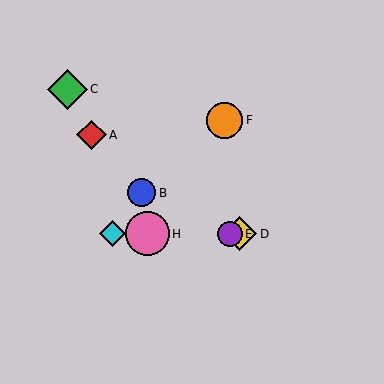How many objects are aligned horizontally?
4 objects (D, E, G, H) are aligned horizontally.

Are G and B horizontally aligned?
No, G is at y≈234 and B is at y≈193.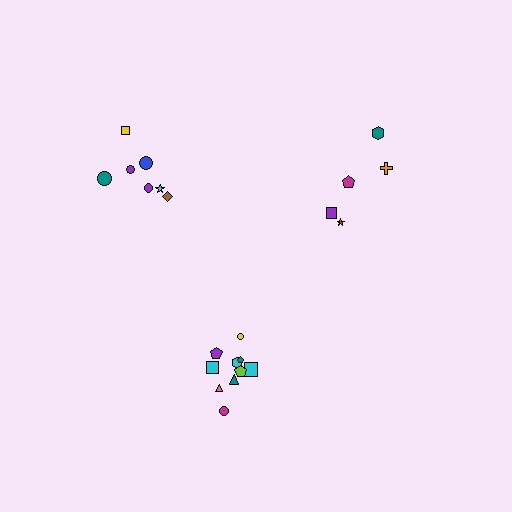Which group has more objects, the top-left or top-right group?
The top-left group.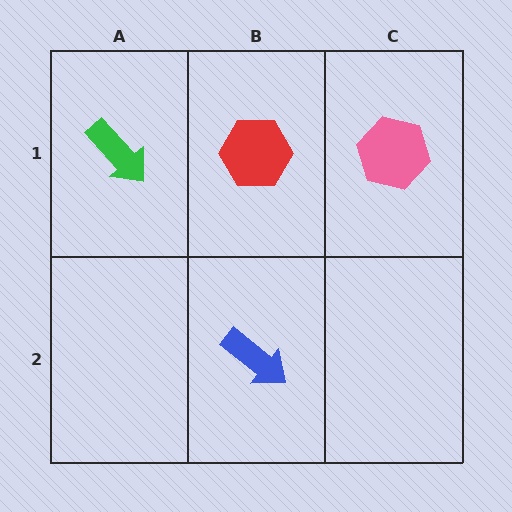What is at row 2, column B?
A blue arrow.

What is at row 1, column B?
A red hexagon.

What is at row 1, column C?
A pink hexagon.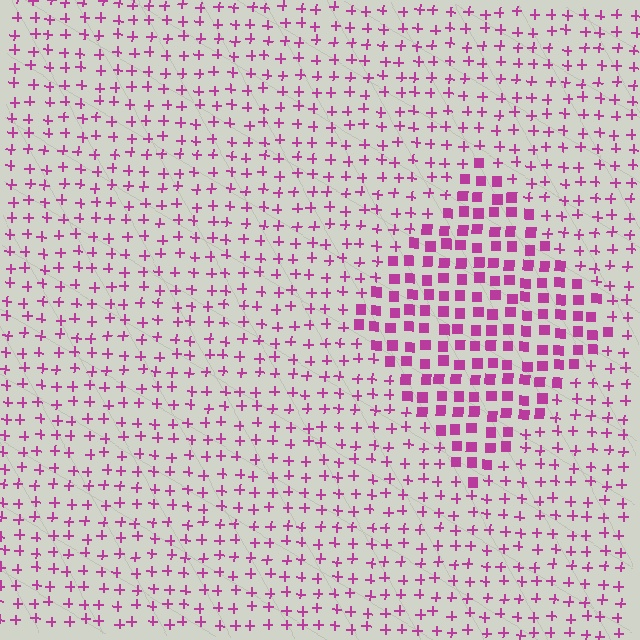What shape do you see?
I see a diamond.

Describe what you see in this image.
The image is filled with small magenta elements arranged in a uniform grid. A diamond-shaped region contains squares, while the surrounding area contains plus signs. The boundary is defined purely by the change in element shape.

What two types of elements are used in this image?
The image uses squares inside the diamond region and plus signs outside it.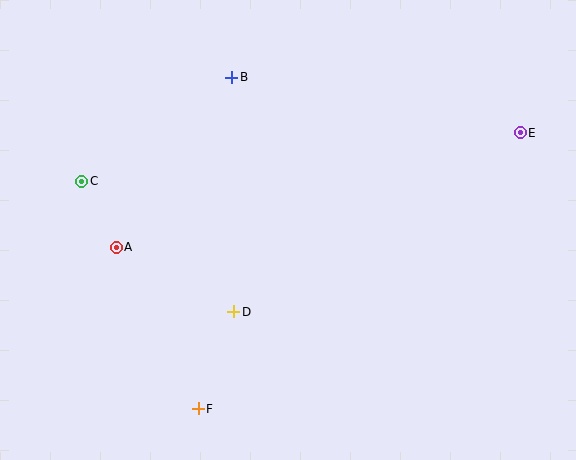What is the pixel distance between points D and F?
The distance between D and F is 103 pixels.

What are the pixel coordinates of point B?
Point B is at (232, 77).